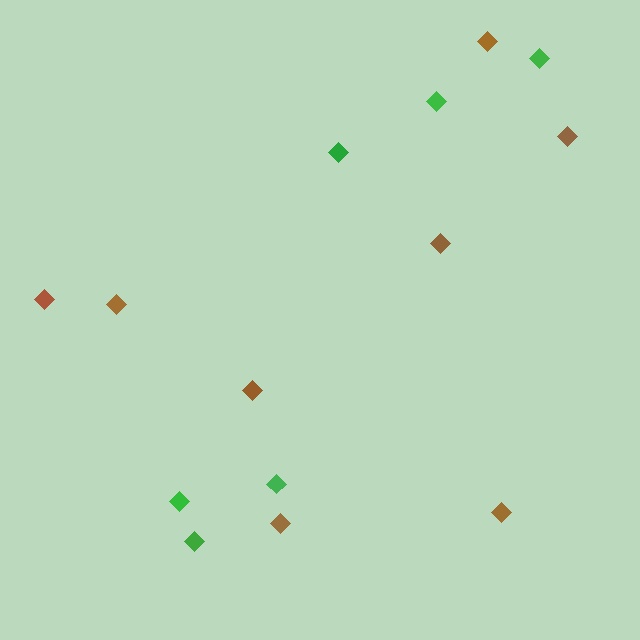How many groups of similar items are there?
There are 2 groups: one group of green diamonds (6) and one group of brown diamonds (8).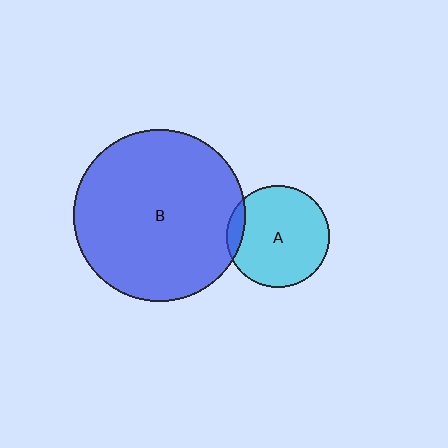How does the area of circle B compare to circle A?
Approximately 2.8 times.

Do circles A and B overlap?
Yes.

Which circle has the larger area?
Circle B (blue).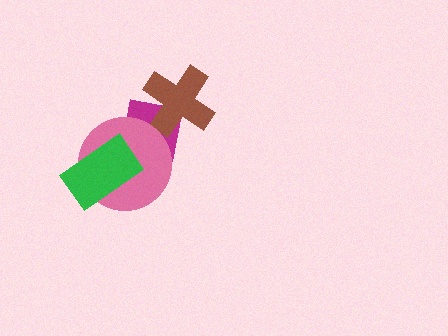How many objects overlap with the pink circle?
2 objects overlap with the pink circle.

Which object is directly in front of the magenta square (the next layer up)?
The brown cross is directly in front of the magenta square.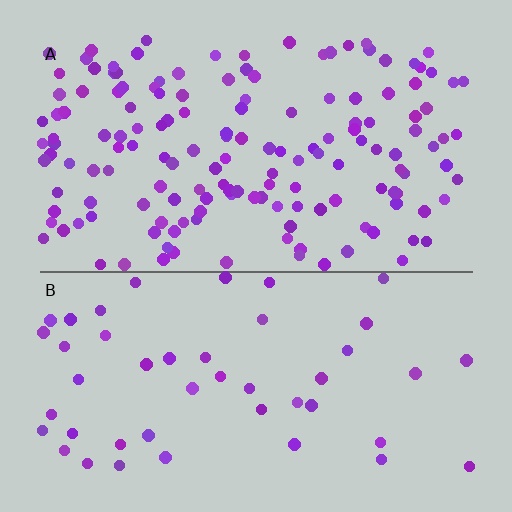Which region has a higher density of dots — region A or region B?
A (the top).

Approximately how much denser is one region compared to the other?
Approximately 3.4× — region A over region B.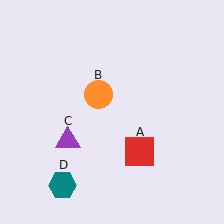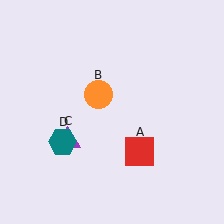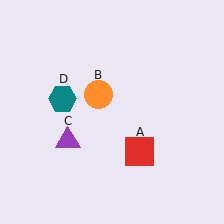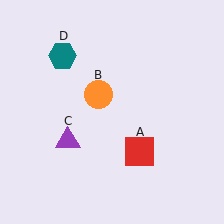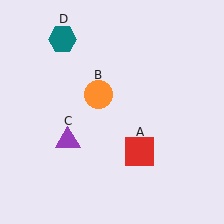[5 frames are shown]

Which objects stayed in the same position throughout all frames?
Red square (object A) and orange circle (object B) and purple triangle (object C) remained stationary.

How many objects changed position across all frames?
1 object changed position: teal hexagon (object D).